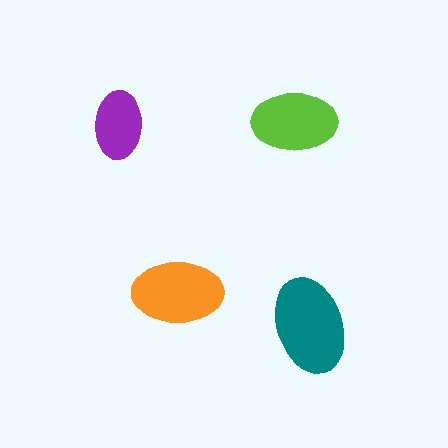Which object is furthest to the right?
The teal ellipse is rightmost.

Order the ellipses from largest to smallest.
the teal one, the orange one, the lime one, the purple one.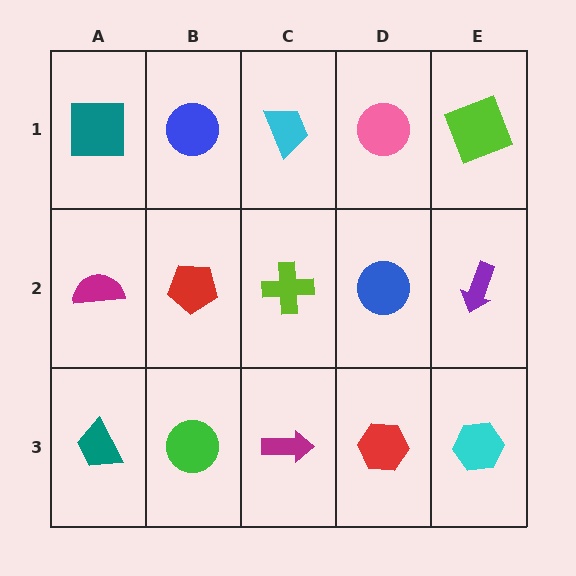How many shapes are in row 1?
5 shapes.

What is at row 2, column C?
A lime cross.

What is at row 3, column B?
A green circle.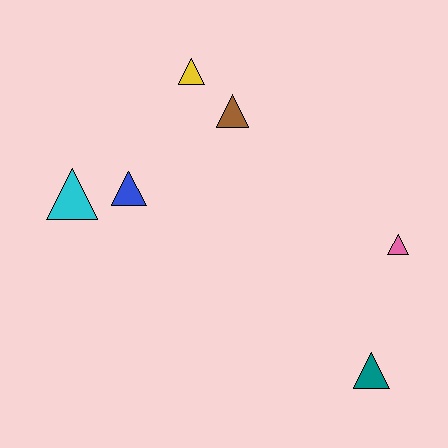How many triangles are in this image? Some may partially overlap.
There are 6 triangles.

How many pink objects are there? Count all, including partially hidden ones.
There is 1 pink object.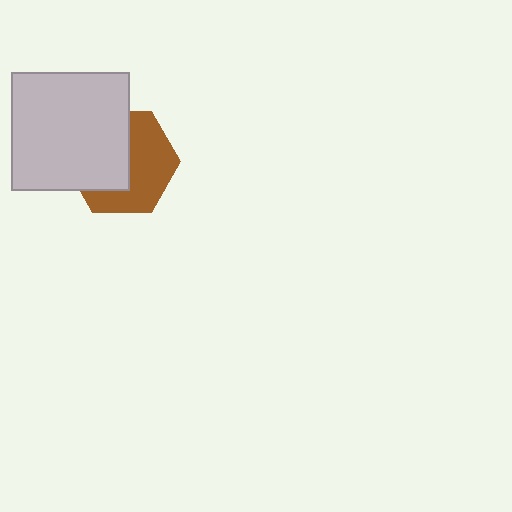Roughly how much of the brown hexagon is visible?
About half of it is visible (roughly 52%).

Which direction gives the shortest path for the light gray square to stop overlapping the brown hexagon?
Moving toward the upper-left gives the shortest separation.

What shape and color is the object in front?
The object in front is a light gray square.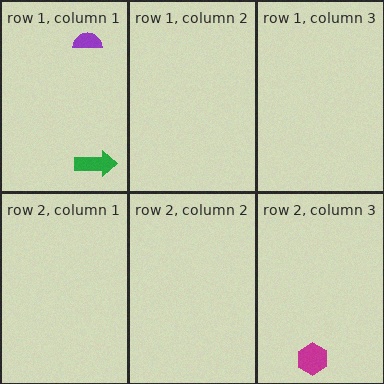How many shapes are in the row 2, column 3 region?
1.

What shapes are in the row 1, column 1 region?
The purple semicircle, the green arrow.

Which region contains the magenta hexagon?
The row 2, column 3 region.